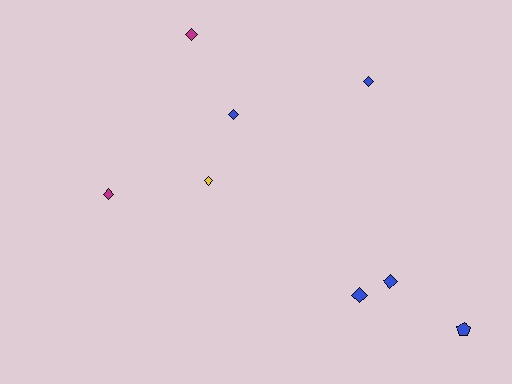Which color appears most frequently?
Blue, with 5 objects.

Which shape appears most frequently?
Diamond, with 7 objects.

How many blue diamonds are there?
There are 4 blue diamonds.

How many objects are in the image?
There are 8 objects.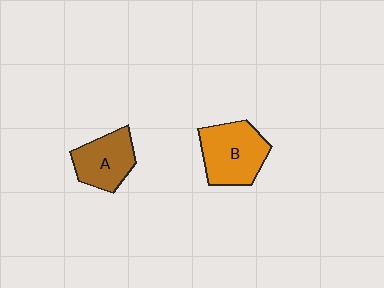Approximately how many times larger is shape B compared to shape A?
Approximately 1.2 times.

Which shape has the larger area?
Shape B (orange).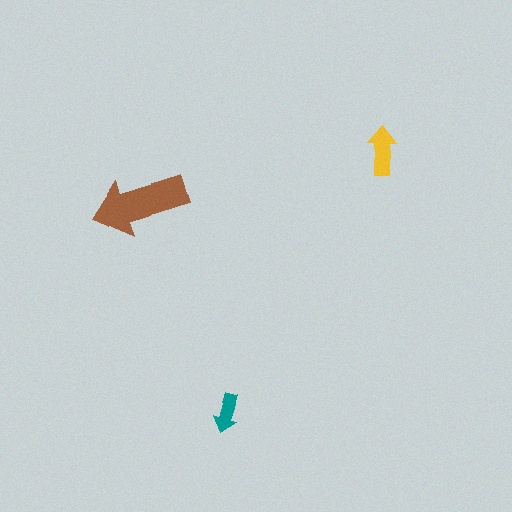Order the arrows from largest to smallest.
the brown one, the yellow one, the teal one.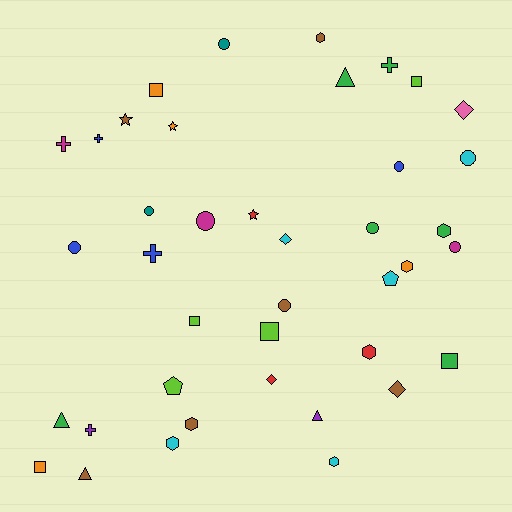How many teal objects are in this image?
There are 2 teal objects.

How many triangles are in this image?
There are 4 triangles.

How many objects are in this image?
There are 40 objects.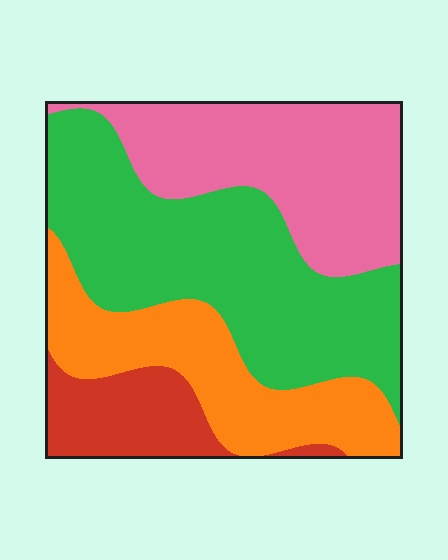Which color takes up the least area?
Red, at roughly 10%.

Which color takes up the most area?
Green, at roughly 40%.